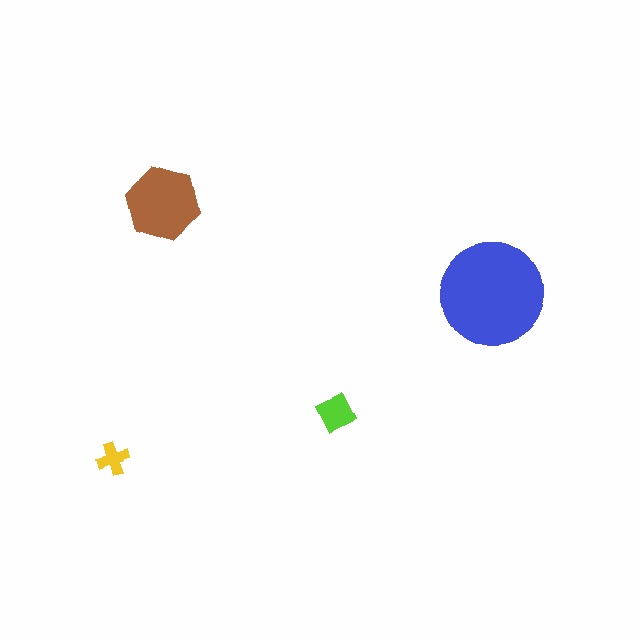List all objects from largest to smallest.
The blue circle, the brown hexagon, the lime diamond, the yellow cross.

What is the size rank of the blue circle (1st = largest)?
1st.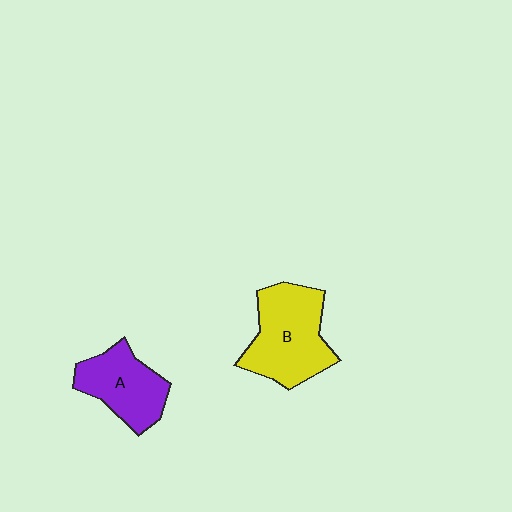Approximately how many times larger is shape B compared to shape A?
Approximately 1.3 times.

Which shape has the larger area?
Shape B (yellow).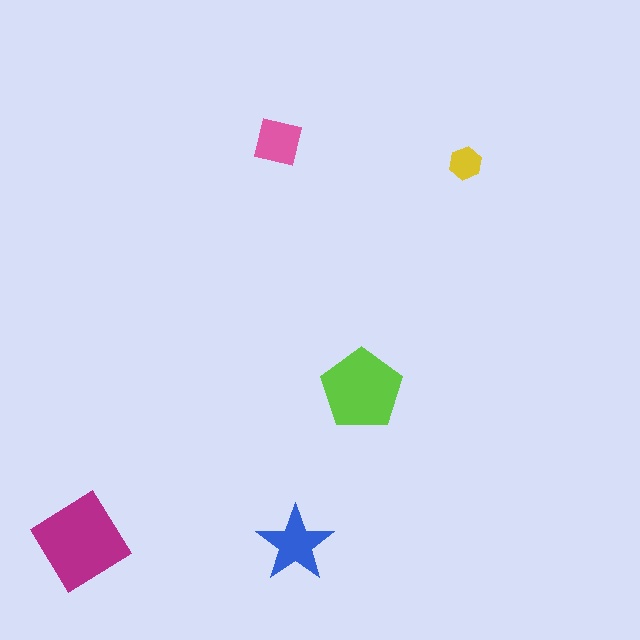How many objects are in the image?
There are 5 objects in the image.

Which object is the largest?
The magenta diamond.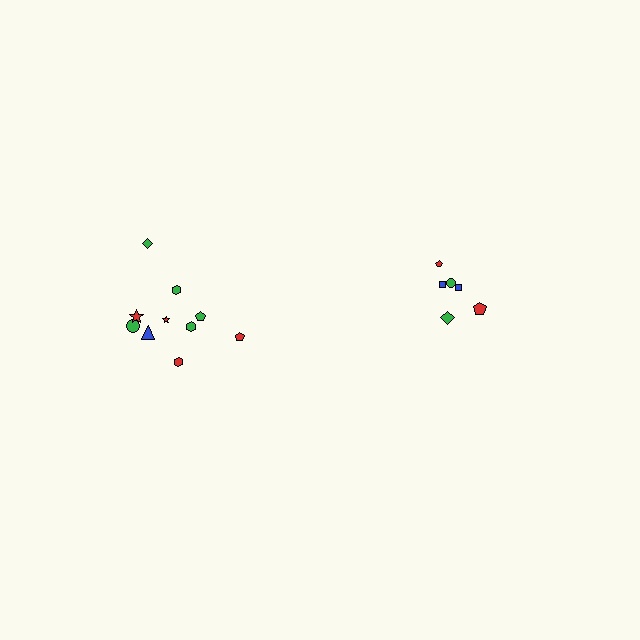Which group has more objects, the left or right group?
The left group.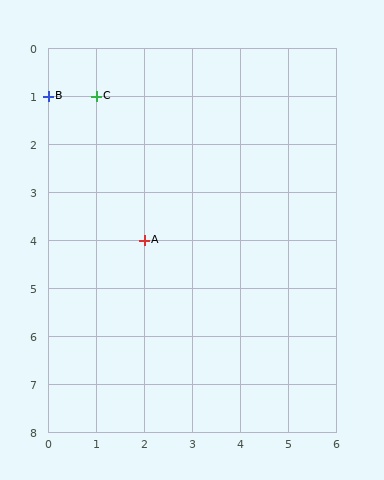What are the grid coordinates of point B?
Point B is at grid coordinates (0, 1).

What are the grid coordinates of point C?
Point C is at grid coordinates (1, 1).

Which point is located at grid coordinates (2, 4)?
Point A is at (2, 4).